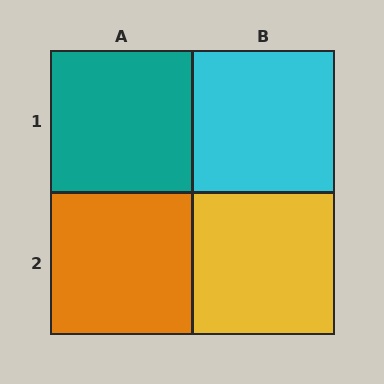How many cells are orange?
1 cell is orange.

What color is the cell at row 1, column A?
Teal.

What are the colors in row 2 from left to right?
Orange, yellow.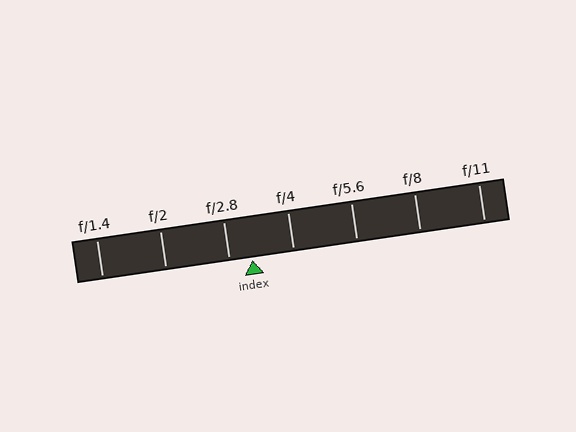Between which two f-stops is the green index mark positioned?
The index mark is between f/2.8 and f/4.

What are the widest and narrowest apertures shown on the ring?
The widest aperture shown is f/1.4 and the narrowest is f/11.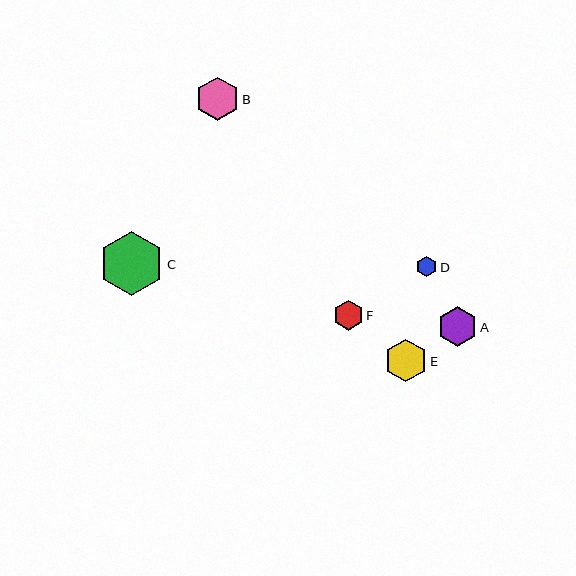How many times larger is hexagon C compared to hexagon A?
Hexagon C is approximately 1.6 times the size of hexagon A.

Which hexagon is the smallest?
Hexagon D is the smallest with a size of approximately 20 pixels.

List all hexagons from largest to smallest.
From largest to smallest: C, B, E, A, F, D.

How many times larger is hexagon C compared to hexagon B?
Hexagon C is approximately 1.5 times the size of hexagon B.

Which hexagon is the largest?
Hexagon C is the largest with a size of approximately 64 pixels.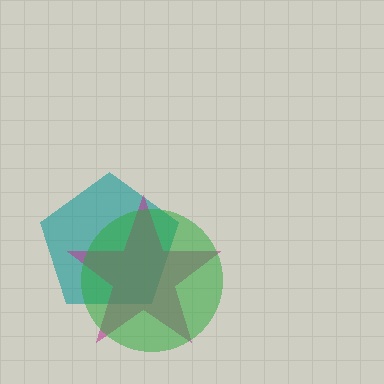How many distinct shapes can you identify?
There are 3 distinct shapes: a teal pentagon, a magenta star, a green circle.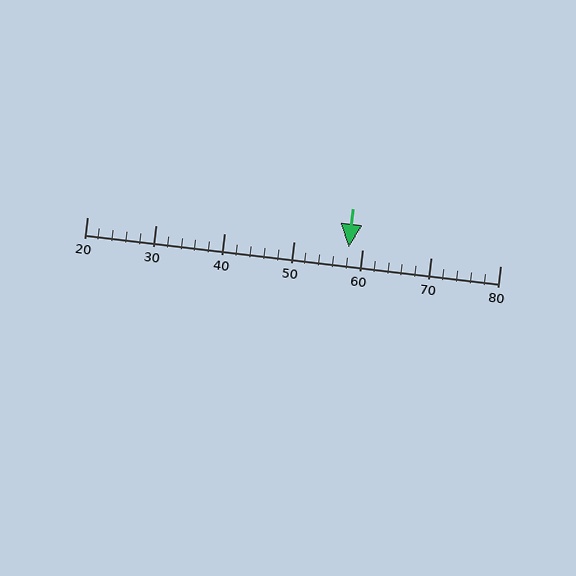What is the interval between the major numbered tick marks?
The major tick marks are spaced 10 units apart.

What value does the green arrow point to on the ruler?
The green arrow points to approximately 58.